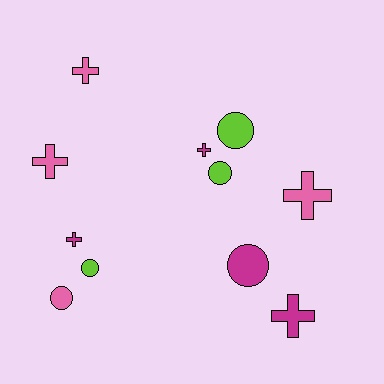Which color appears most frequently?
Pink, with 4 objects.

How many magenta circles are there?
There is 1 magenta circle.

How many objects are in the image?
There are 11 objects.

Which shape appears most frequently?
Cross, with 6 objects.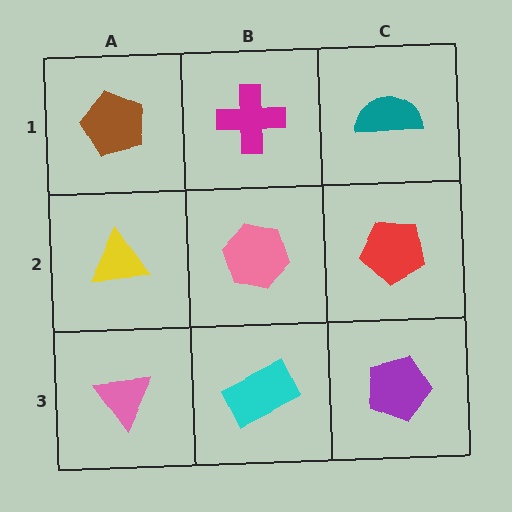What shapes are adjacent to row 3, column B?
A pink hexagon (row 2, column B), a pink triangle (row 3, column A), a purple pentagon (row 3, column C).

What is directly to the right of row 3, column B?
A purple pentagon.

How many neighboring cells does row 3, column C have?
2.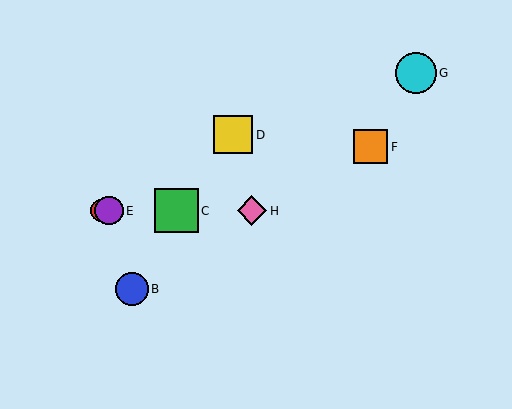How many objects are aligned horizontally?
4 objects (A, C, E, H) are aligned horizontally.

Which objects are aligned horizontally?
Objects A, C, E, H are aligned horizontally.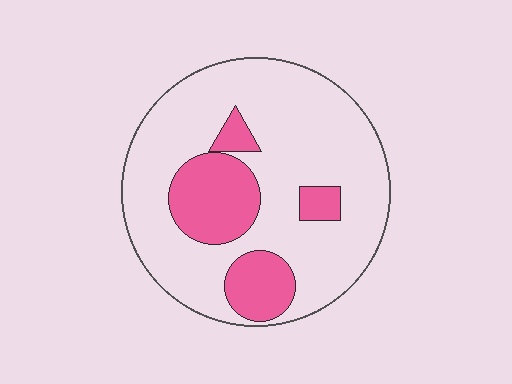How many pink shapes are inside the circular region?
4.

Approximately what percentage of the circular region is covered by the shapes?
Approximately 25%.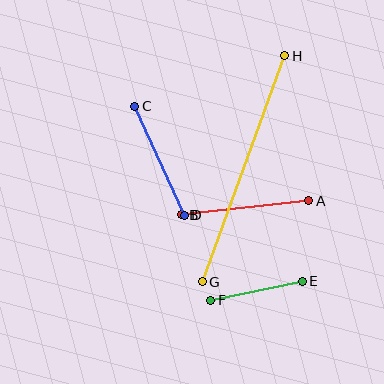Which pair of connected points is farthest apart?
Points G and H are farthest apart.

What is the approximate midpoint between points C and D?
The midpoint is at approximately (159, 161) pixels.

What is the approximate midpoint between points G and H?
The midpoint is at approximately (243, 169) pixels.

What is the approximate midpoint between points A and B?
The midpoint is at approximately (245, 208) pixels.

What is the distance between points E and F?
The distance is approximately 94 pixels.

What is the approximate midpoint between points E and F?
The midpoint is at approximately (257, 291) pixels.